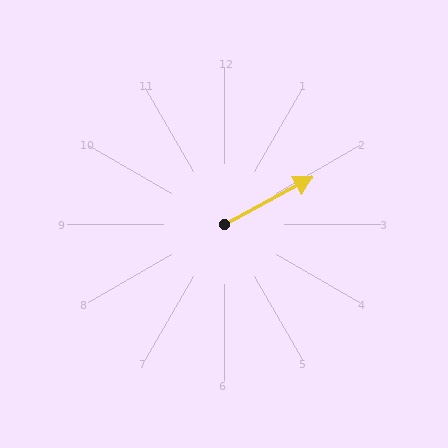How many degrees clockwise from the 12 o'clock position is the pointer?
Approximately 62 degrees.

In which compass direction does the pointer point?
Northeast.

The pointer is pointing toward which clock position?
Roughly 2 o'clock.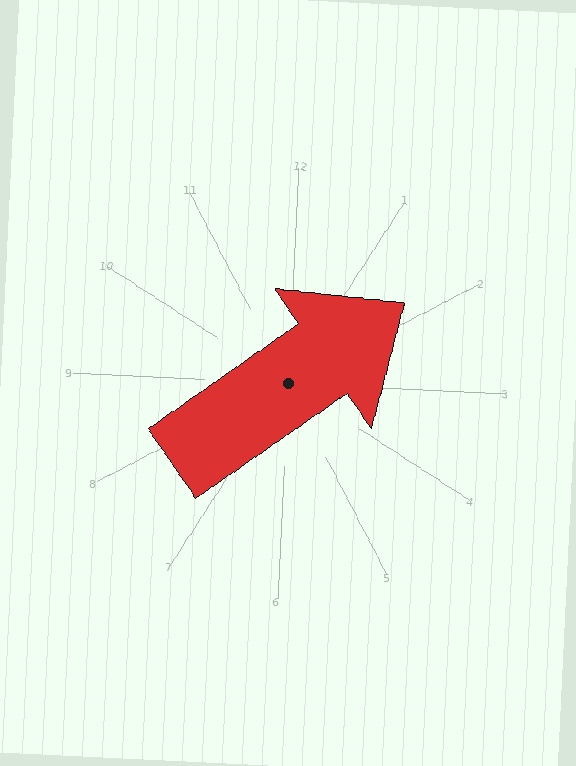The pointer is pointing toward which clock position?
Roughly 2 o'clock.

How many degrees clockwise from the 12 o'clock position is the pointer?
Approximately 53 degrees.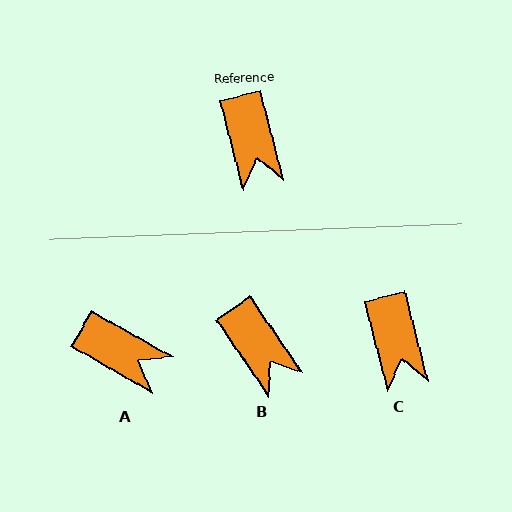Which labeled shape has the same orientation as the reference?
C.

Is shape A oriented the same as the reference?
No, it is off by about 46 degrees.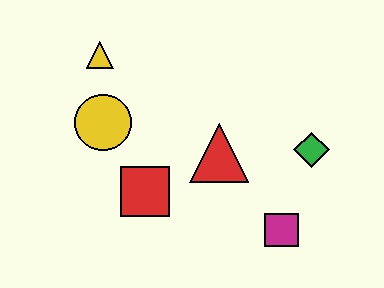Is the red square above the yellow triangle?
No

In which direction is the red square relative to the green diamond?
The red square is to the left of the green diamond.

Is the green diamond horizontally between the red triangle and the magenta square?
No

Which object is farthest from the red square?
The green diamond is farthest from the red square.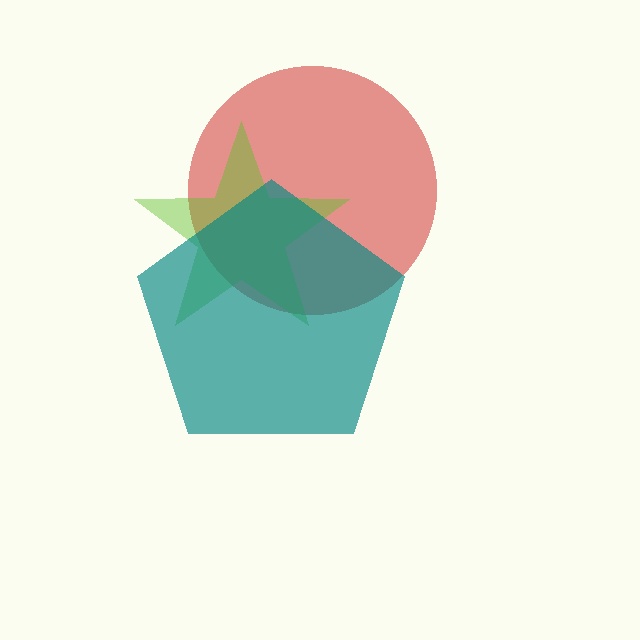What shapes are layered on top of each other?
The layered shapes are: a red circle, a lime star, a teal pentagon.